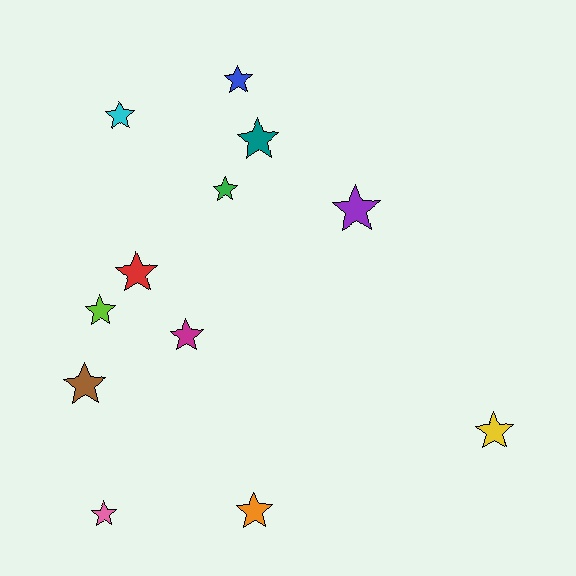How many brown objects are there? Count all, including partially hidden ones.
There is 1 brown object.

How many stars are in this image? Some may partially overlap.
There are 12 stars.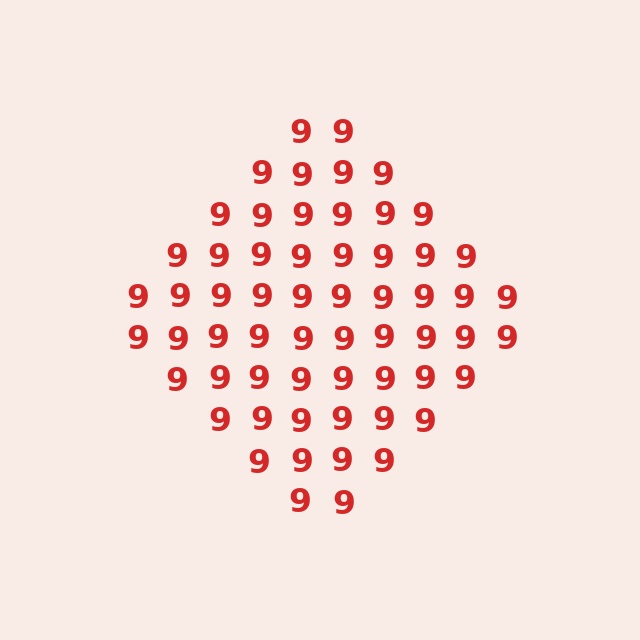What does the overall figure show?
The overall figure shows a diamond.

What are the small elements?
The small elements are digit 9's.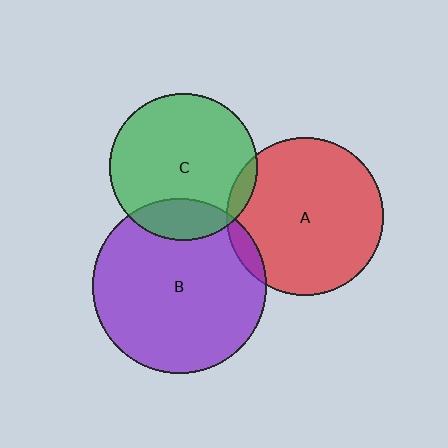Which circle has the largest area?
Circle B (purple).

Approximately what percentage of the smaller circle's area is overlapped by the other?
Approximately 5%.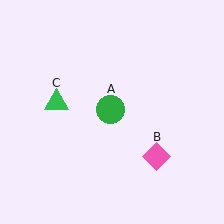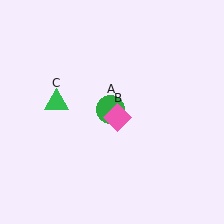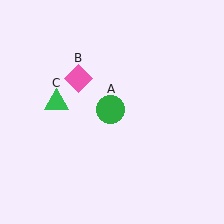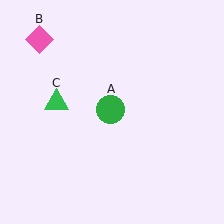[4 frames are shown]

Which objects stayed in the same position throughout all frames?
Green circle (object A) and green triangle (object C) remained stationary.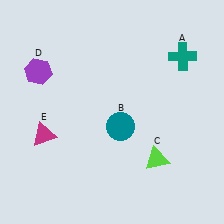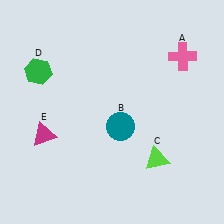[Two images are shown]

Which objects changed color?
A changed from teal to pink. D changed from purple to green.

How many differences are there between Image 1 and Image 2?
There are 2 differences between the two images.